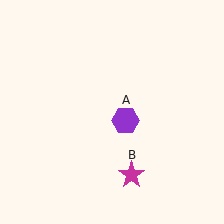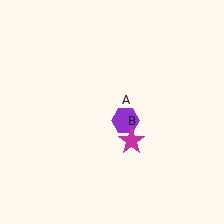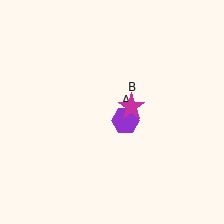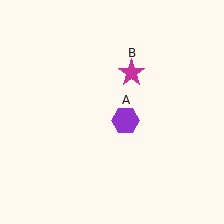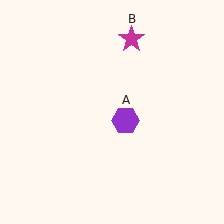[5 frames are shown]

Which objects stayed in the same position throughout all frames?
Purple hexagon (object A) remained stationary.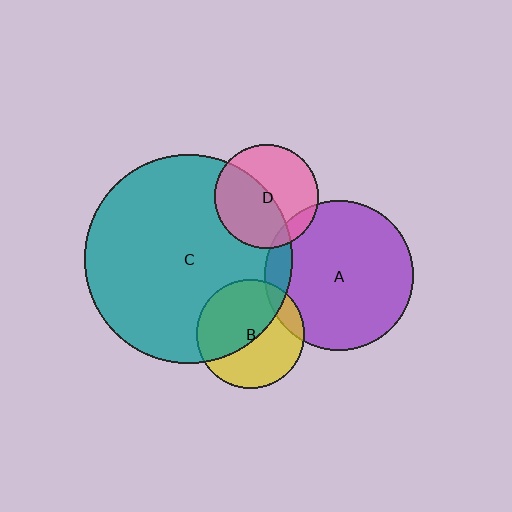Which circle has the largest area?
Circle C (teal).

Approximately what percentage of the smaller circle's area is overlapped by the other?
Approximately 10%.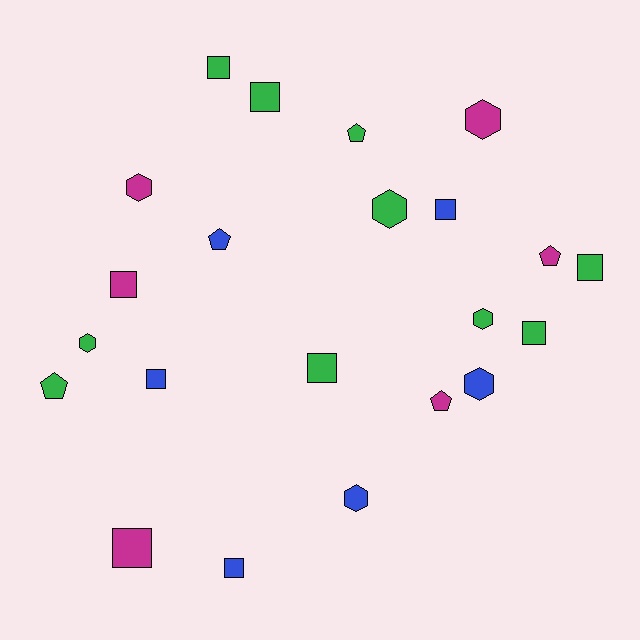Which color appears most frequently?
Green, with 10 objects.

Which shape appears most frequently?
Square, with 10 objects.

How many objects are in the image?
There are 22 objects.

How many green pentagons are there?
There are 2 green pentagons.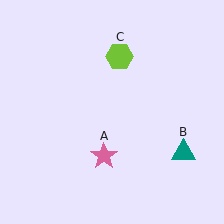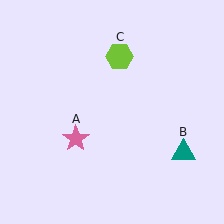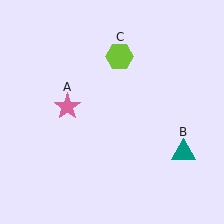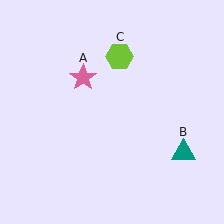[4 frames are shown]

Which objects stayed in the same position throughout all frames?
Teal triangle (object B) and lime hexagon (object C) remained stationary.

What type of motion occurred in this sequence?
The pink star (object A) rotated clockwise around the center of the scene.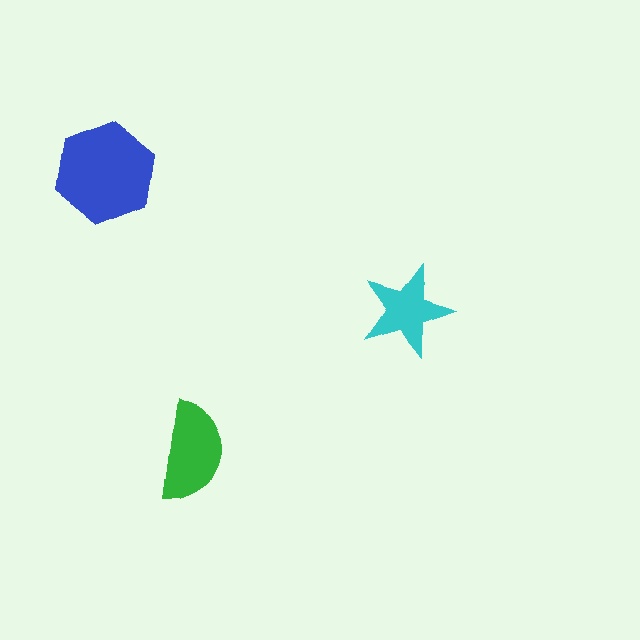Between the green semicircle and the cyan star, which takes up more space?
The green semicircle.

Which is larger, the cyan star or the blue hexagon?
The blue hexagon.